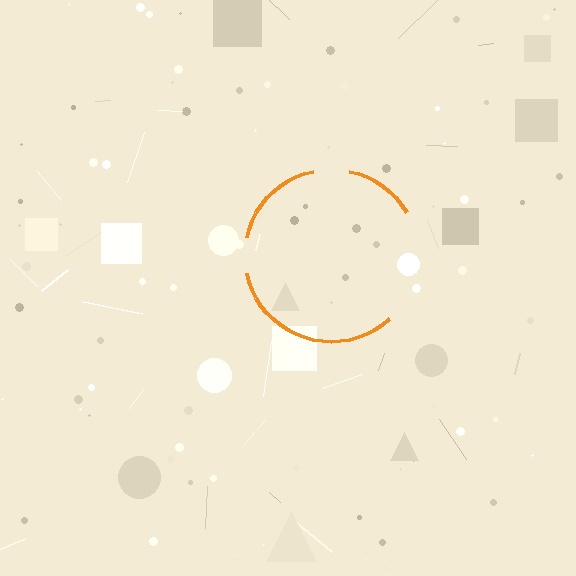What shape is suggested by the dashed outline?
The dashed outline suggests a circle.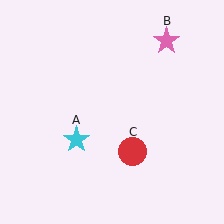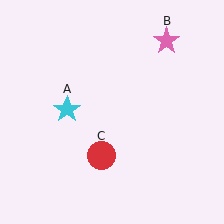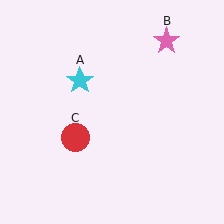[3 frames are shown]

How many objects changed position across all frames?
2 objects changed position: cyan star (object A), red circle (object C).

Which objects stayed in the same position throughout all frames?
Pink star (object B) remained stationary.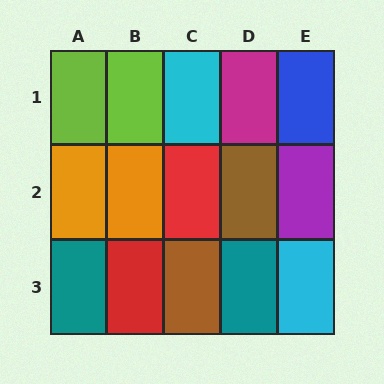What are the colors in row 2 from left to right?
Orange, orange, red, brown, purple.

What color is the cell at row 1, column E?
Blue.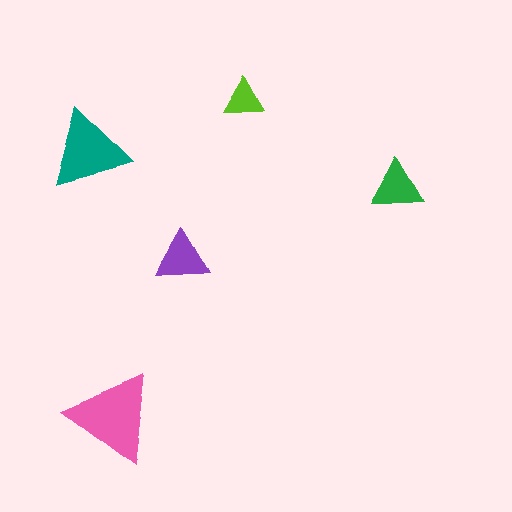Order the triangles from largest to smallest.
the pink one, the teal one, the purple one, the green one, the lime one.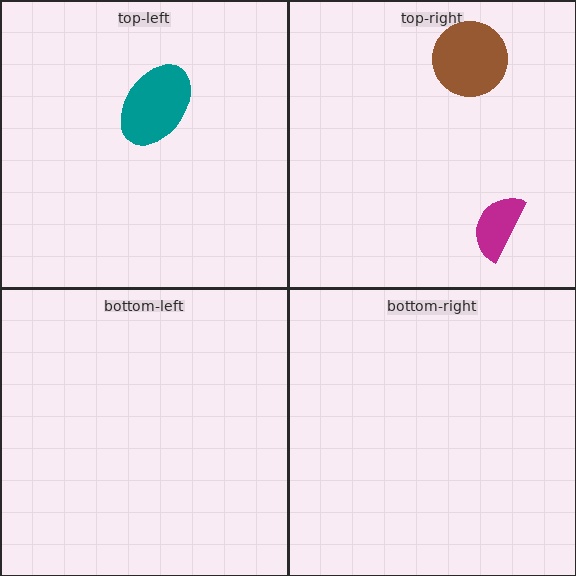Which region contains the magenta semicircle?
The top-right region.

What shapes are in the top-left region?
The teal ellipse.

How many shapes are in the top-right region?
2.